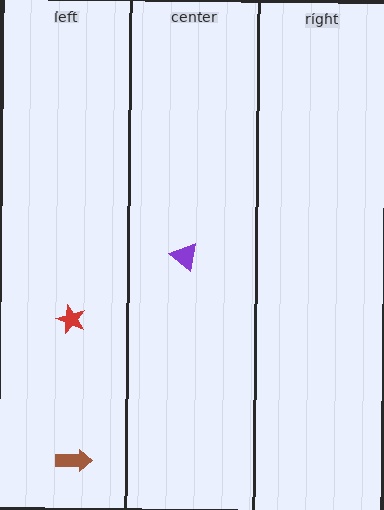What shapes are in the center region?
The purple triangle.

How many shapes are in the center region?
1.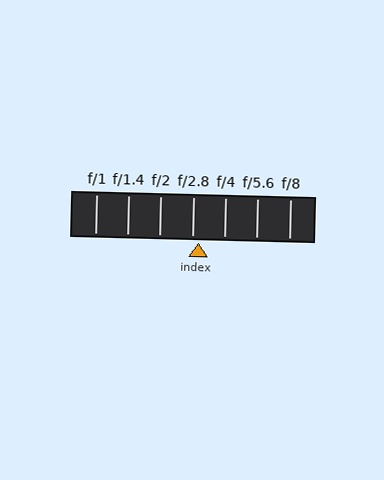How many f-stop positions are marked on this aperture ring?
There are 7 f-stop positions marked.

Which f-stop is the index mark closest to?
The index mark is closest to f/2.8.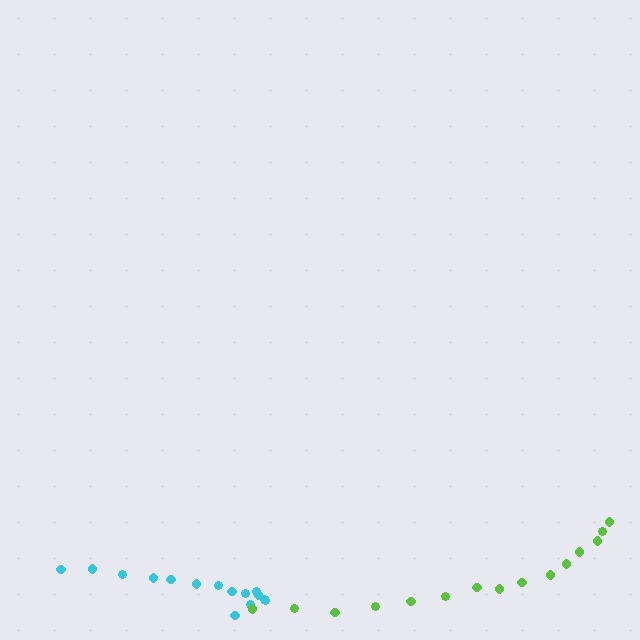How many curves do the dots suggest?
There are 2 distinct paths.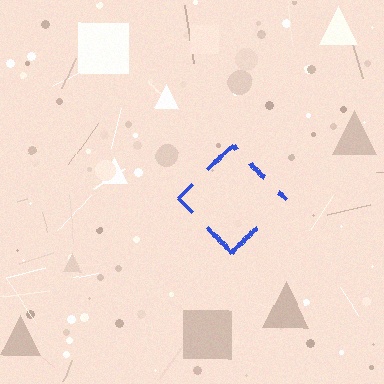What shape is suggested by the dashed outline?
The dashed outline suggests a diamond.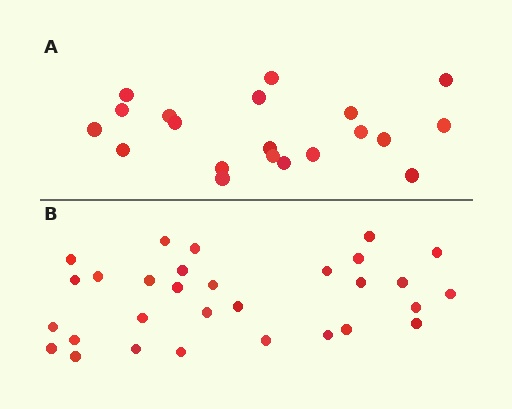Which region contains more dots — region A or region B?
Region B (the bottom region) has more dots.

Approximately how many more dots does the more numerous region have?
Region B has roughly 10 or so more dots than region A.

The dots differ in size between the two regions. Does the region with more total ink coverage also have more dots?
No. Region A has more total ink coverage because its dots are larger, but region B actually contains more individual dots. Total area can be misleading — the number of items is what matters here.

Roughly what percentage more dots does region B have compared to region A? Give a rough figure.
About 50% more.